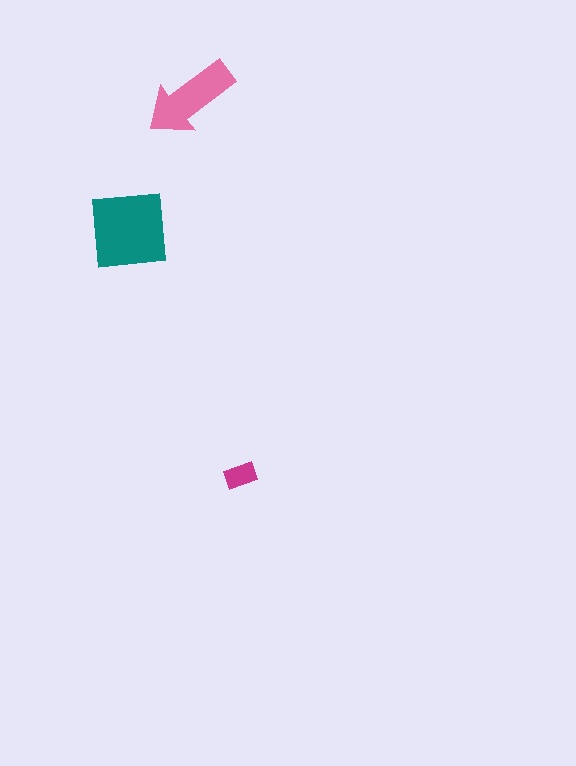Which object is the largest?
The teal square.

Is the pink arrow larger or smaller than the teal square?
Smaller.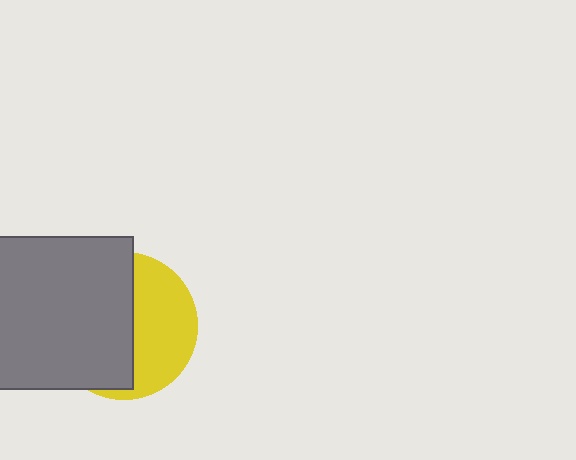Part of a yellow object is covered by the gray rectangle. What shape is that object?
It is a circle.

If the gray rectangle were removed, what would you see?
You would see the complete yellow circle.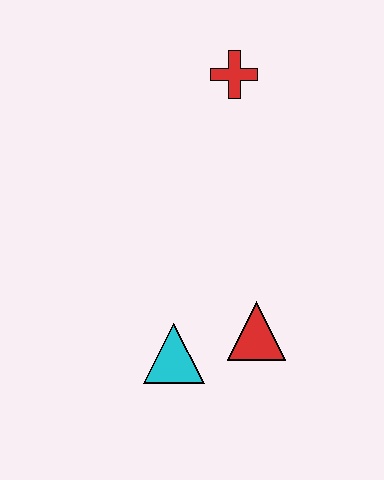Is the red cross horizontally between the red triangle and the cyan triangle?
Yes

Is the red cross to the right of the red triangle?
No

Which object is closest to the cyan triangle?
The red triangle is closest to the cyan triangle.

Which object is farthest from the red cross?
The cyan triangle is farthest from the red cross.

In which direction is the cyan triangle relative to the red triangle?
The cyan triangle is to the left of the red triangle.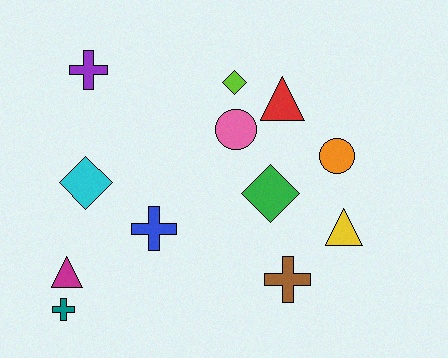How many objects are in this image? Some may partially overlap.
There are 12 objects.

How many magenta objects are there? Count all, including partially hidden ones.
There is 1 magenta object.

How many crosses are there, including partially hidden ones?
There are 4 crosses.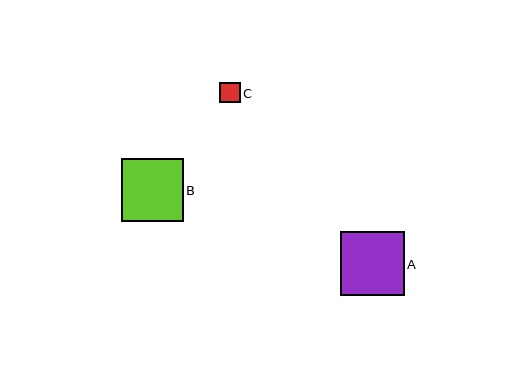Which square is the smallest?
Square C is the smallest with a size of approximately 20 pixels.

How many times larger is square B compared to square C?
Square B is approximately 3.1 times the size of square C.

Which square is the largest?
Square A is the largest with a size of approximately 64 pixels.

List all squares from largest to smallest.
From largest to smallest: A, B, C.